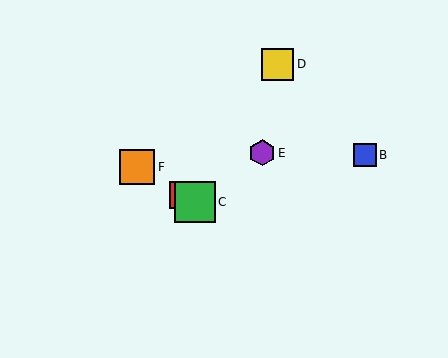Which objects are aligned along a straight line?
Objects A, C, F are aligned along a straight line.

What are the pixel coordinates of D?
Object D is at (278, 64).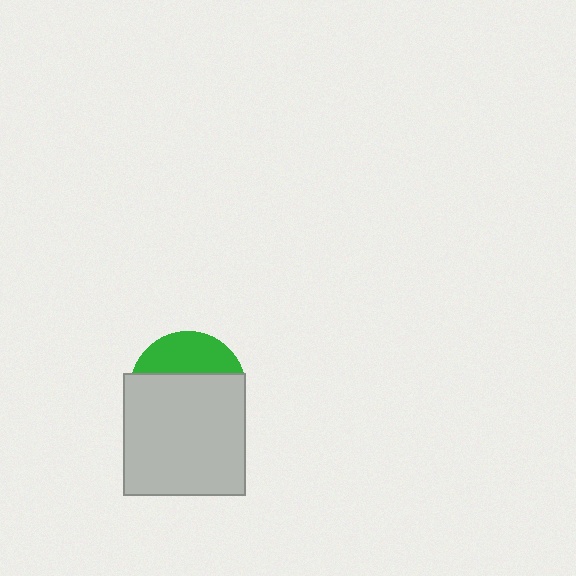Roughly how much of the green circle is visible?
A small part of it is visible (roughly 33%).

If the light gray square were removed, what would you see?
You would see the complete green circle.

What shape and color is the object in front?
The object in front is a light gray square.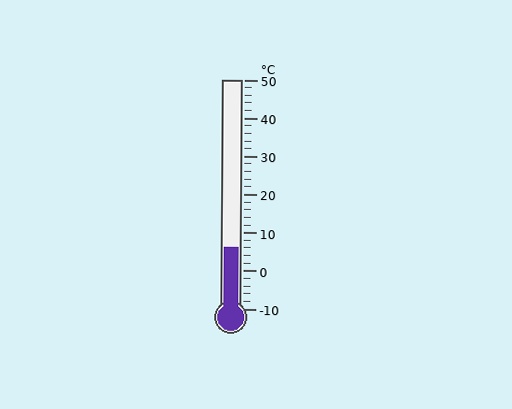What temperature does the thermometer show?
The thermometer shows approximately 6°C.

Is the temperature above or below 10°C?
The temperature is below 10°C.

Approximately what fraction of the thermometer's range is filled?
The thermometer is filled to approximately 25% of its range.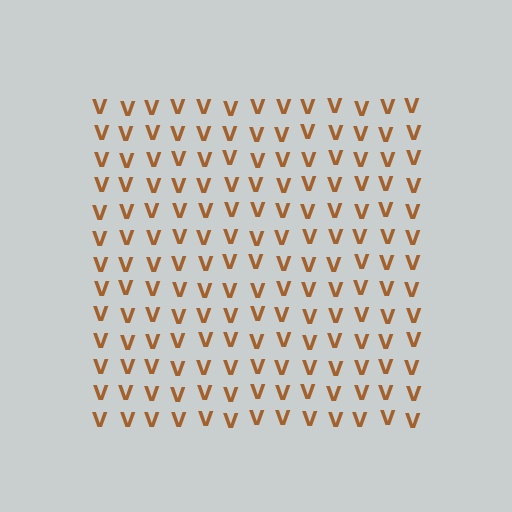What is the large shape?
The large shape is a square.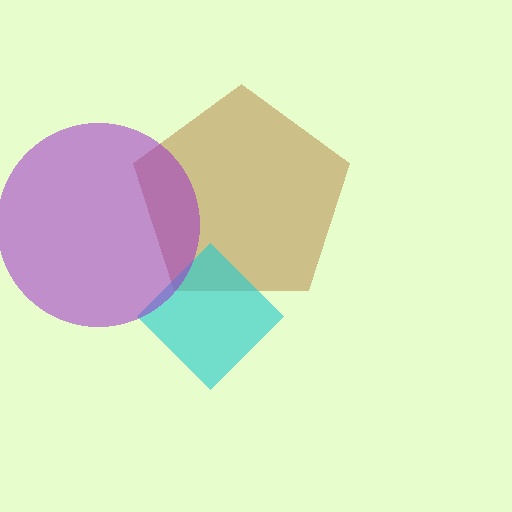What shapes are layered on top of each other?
The layered shapes are: a brown pentagon, a cyan diamond, a purple circle.